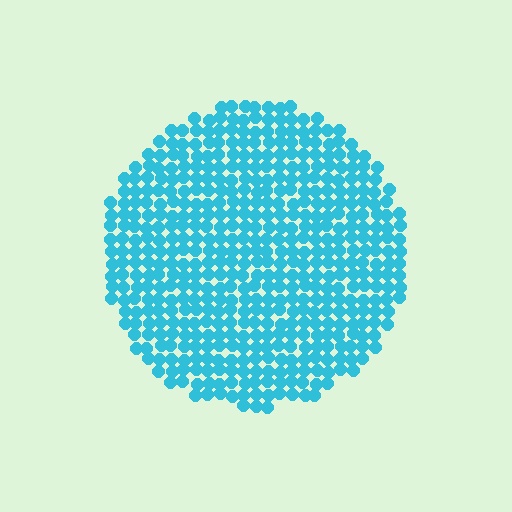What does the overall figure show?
The overall figure shows a circle.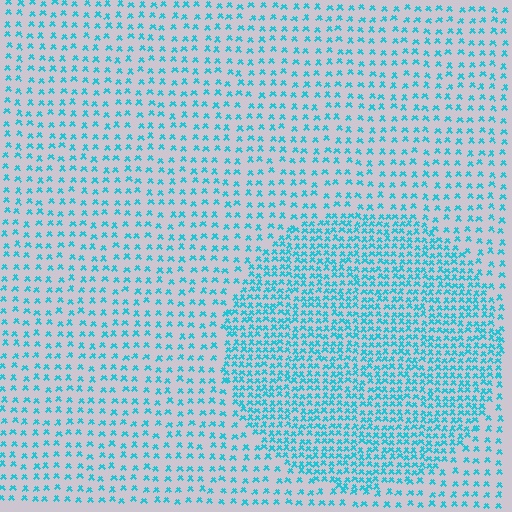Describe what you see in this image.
The image contains small cyan elements arranged at two different densities. A circle-shaped region is visible where the elements are more densely packed than the surrounding area.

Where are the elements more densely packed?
The elements are more densely packed inside the circle boundary.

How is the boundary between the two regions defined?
The boundary is defined by a change in element density (approximately 2.2x ratio). All elements are the same color, size, and shape.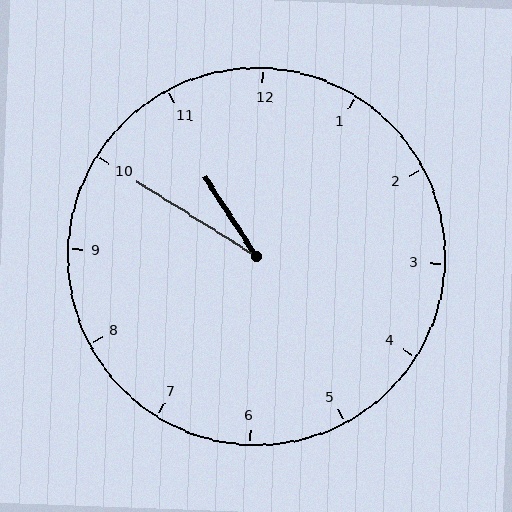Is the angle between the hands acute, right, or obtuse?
It is acute.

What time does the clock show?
10:50.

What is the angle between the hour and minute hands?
Approximately 25 degrees.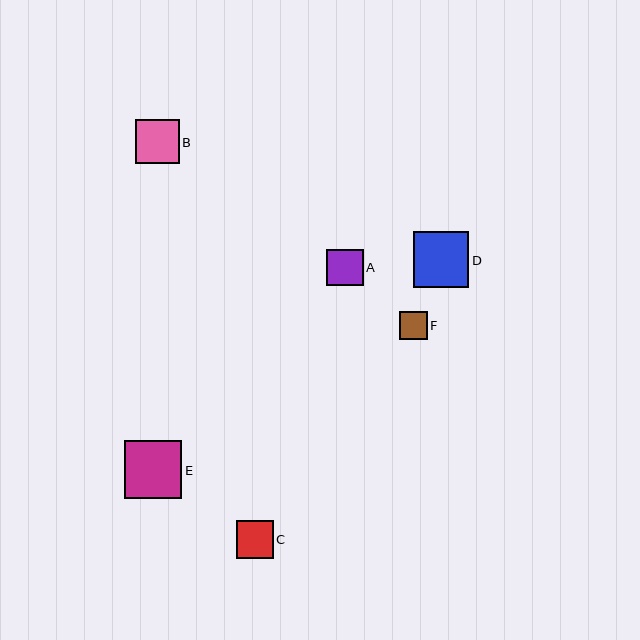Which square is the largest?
Square E is the largest with a size of approximately 58 pixels.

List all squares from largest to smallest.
From largest to smallest: E, D, B, C, A, F.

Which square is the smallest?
Square F is the smallest with a size of approximately 28 pixels.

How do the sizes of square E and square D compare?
Square E and square D are approximately the same size.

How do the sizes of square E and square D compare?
Square E and square D are approximately the same size.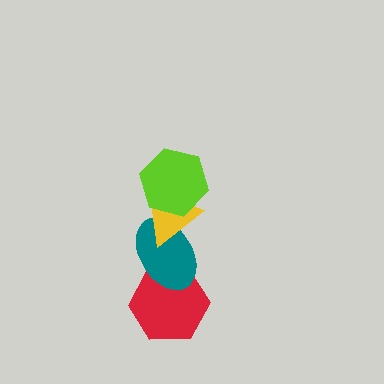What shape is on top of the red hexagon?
The teal ellipse is on top of the red hexagon.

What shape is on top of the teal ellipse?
The yellow triangle is on top of the teal ellipse.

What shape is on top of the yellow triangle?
The lime hexagon is on top of the yellow triangle.